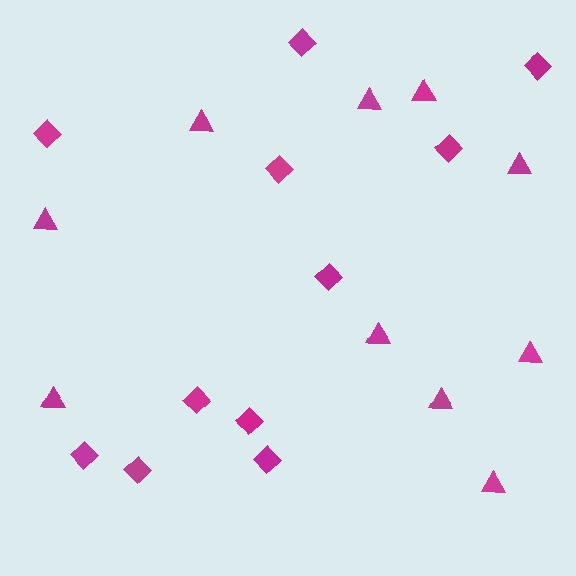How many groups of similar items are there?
There are 2 groups: one group of diamonds (11) and one group of triangles (10).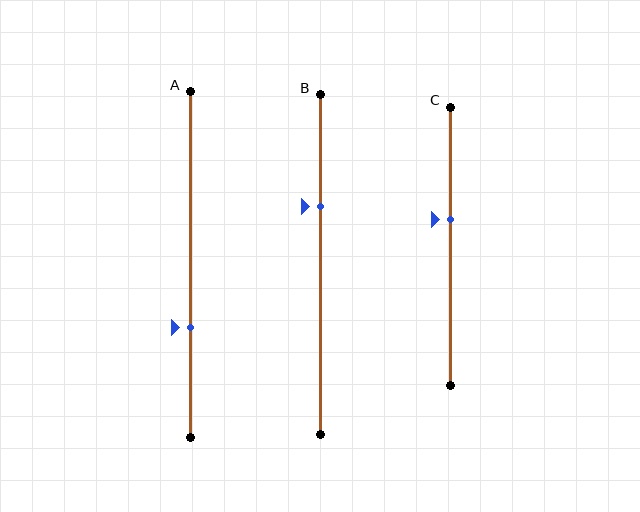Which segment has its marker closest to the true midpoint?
Segment C has its marker closest to the true midpoint.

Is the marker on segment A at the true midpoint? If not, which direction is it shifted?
No, the marker on segment A is shifted downward by about 18% of the segment length.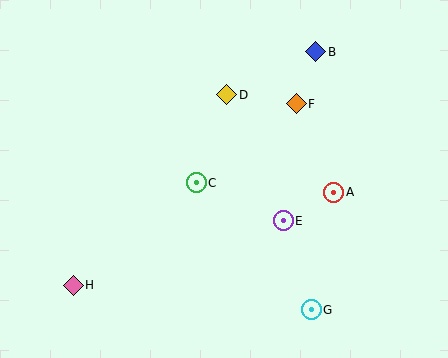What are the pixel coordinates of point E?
Point E is at (283, 221).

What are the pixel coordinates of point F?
Point F is at (296, 104).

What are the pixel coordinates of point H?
Point H is at (73, 285).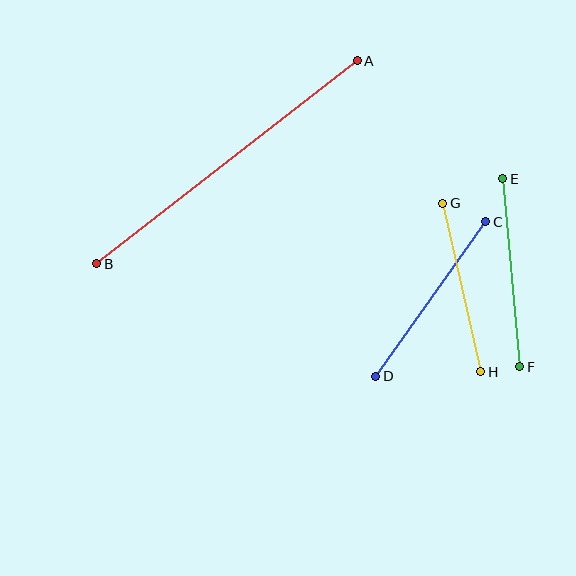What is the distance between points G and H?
The distance is approximately 173 pixels.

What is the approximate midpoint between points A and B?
The midpoint is at approximately (227, 162) pixels.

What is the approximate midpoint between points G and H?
The midpoint is at approximately (462, 288) pixels.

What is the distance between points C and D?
The distance is approximately 189 pixels.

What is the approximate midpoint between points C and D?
The midpoint is at approximately (431, 299) pixels.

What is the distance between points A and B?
The distance is approximately 330 pixels.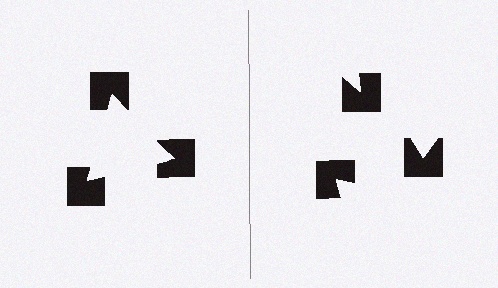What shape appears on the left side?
An illusory triangle.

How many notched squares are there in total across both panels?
6 — 3 on each side.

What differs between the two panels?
The notched squares are positioned identically on both sides; only the wedge orientations differ. On the left they align to a triangle; on the right they are misaligned.